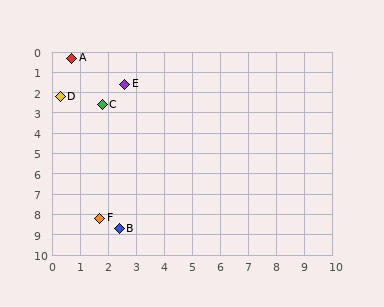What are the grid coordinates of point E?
Point E is at approximately (2.6, 1.6).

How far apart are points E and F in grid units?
Points E and F are about 6.7 grid units apart.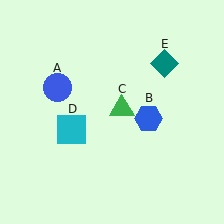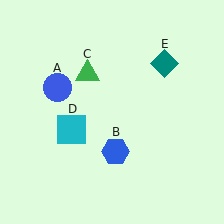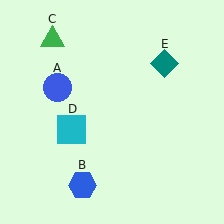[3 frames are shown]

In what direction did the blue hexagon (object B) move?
The blue hexagon (object B) moved down and to the left.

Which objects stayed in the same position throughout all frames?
Blue circle (object A) and cyan square (object D) and teal diamond (object E) remained stationary.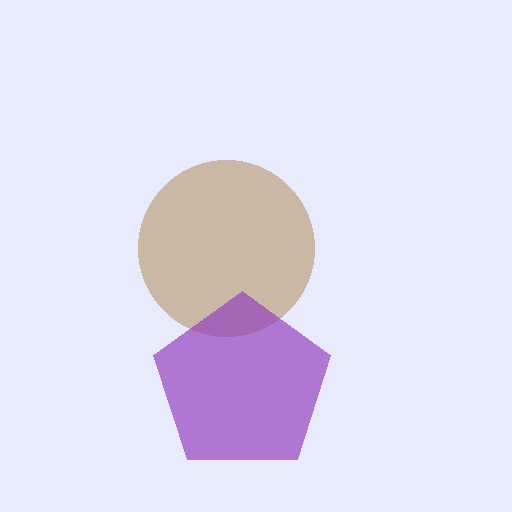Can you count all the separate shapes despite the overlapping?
Yes, there are 2 separate shapes.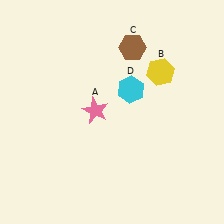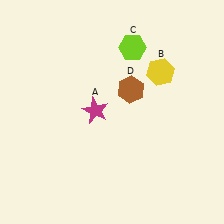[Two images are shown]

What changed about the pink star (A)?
In Image 1, A is pink. In Image 2, it changed to magenta.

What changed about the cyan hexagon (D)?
In Image 1, D is cyan. In Image 2, it changed to brown.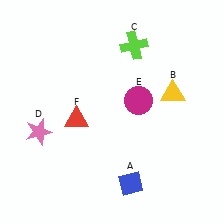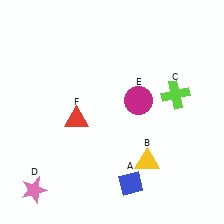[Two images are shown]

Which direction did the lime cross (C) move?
The lime cross (C) moved down.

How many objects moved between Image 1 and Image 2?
3 objects moved between the two images.